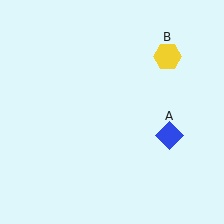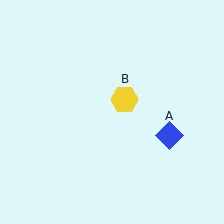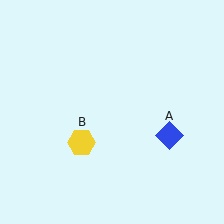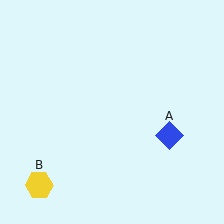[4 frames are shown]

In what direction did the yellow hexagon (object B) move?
The yellow hexagon (object B) moved down and to the left.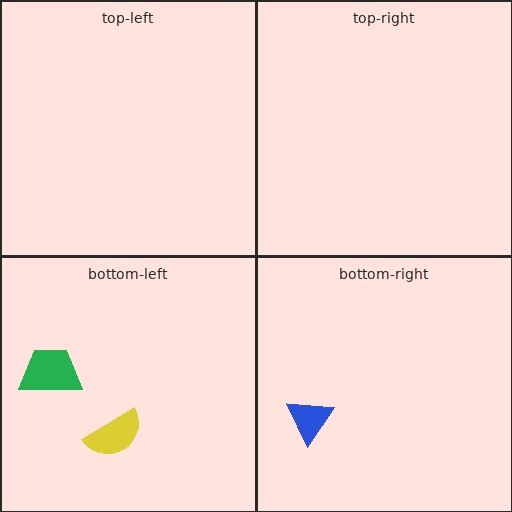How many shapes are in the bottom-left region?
2.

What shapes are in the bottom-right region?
The blue triangle.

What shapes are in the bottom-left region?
The green trapezoid, the yellow semicircle.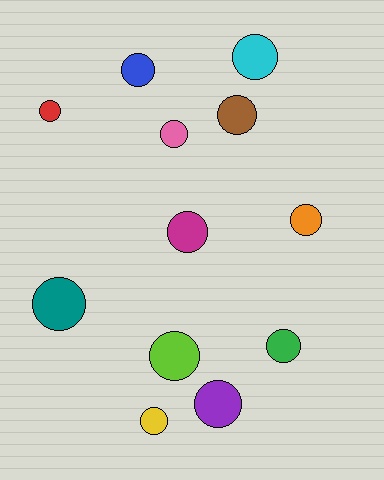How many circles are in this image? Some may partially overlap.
There are 12 circles.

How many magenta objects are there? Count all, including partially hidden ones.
There is 1 magenta object.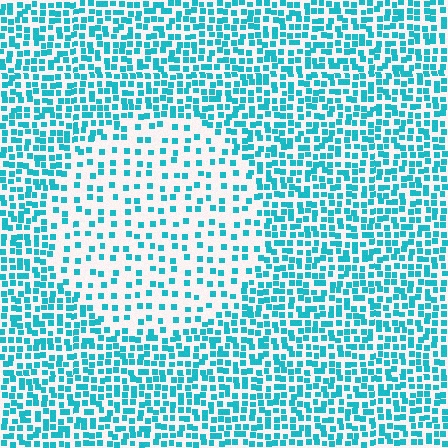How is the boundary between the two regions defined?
The boundary is defined by a change in element density (approximately 2.3x ratio). All elements are the same color, size, and shape.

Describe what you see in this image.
The image contains small cyan elements arranged at two different densities. A circle-shaped region is visible where the elements are less densely packed than the surrounding area.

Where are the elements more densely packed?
The elements are more densely packed outside the circle boundary.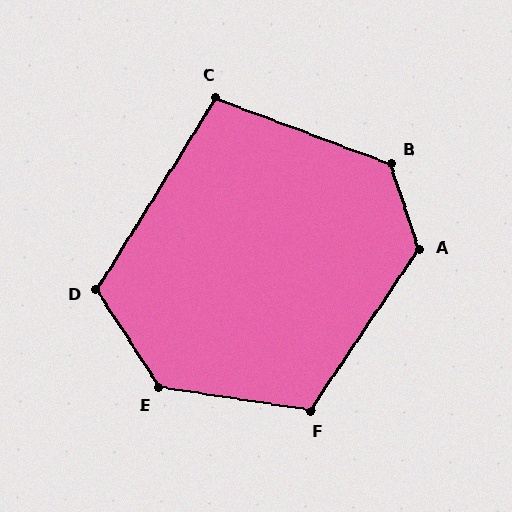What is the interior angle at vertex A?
Approximately 127 degrees (obtuse).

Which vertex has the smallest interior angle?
C, at approximately 101 degrees.